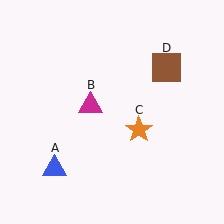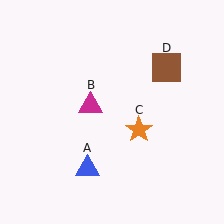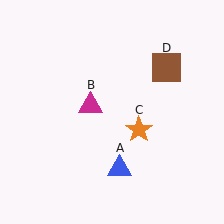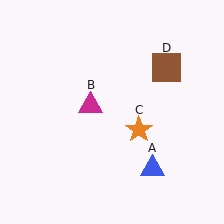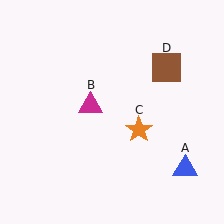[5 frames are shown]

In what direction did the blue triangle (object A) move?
The blue triangle (object A) moved right.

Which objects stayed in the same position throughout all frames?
Magenta triangle (object B) and orange star (object C) and brown square (object D) remained stationary.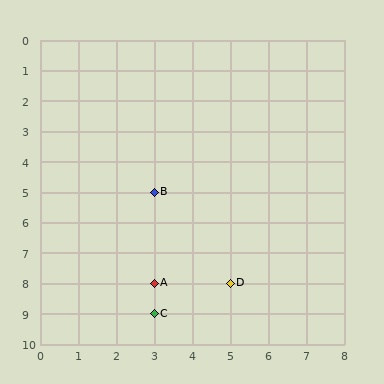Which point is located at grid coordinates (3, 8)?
Point A is at (3, 8).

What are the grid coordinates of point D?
Point D is at grid coordinates (5, 8).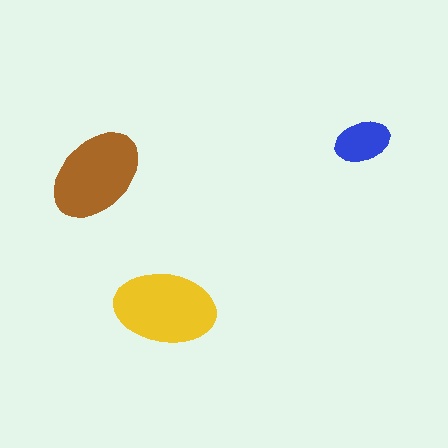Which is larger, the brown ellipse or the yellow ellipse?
The yellow one.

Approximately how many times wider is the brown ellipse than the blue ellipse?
About 2 times wider.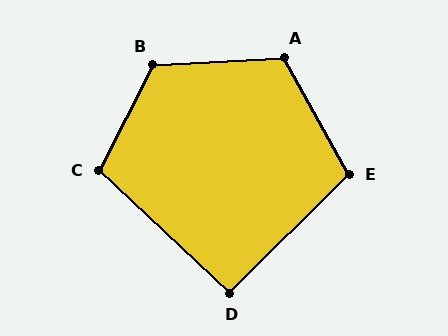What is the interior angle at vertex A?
Approximately 116 degrees (obtuse).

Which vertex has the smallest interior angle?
D, at approximately 92 degrees.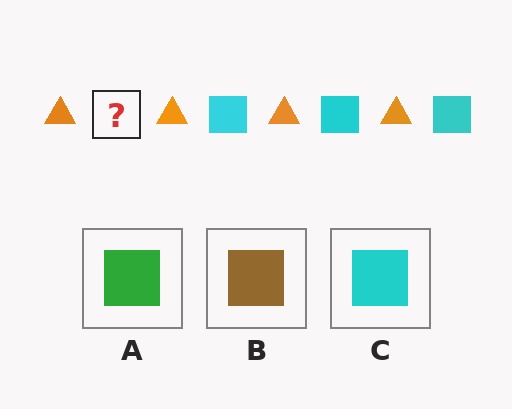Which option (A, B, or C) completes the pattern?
C.